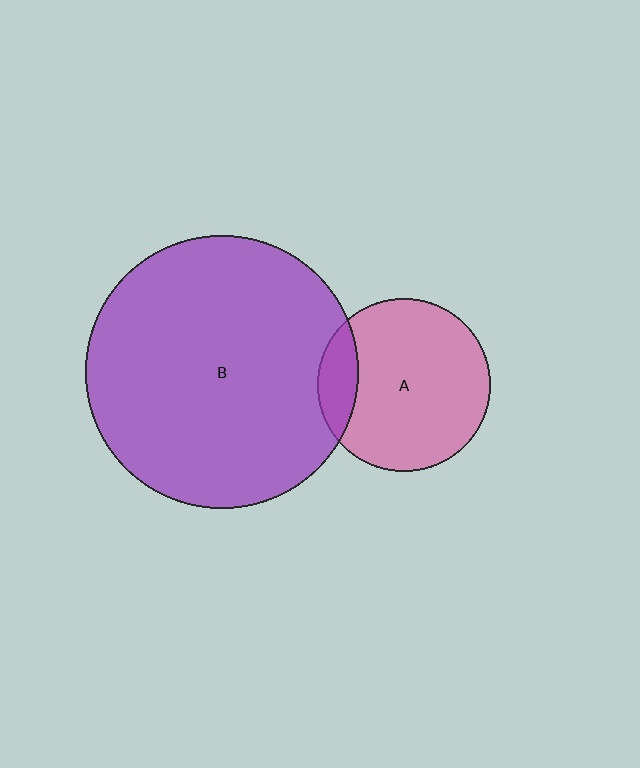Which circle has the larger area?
Circle B (purple).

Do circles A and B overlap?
Yes.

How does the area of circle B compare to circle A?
Approximately 2.5 times.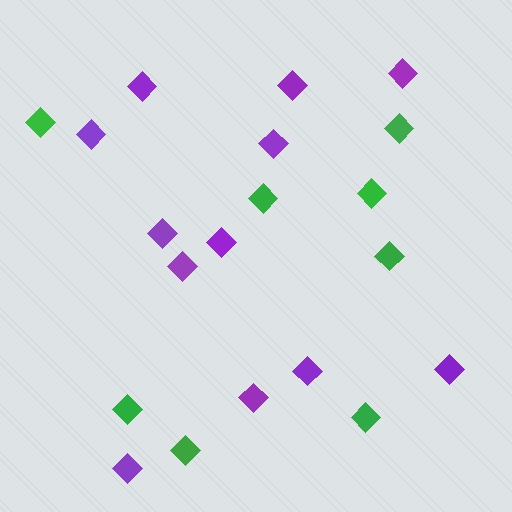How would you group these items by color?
There are 2 groups: one group of purple diamonds (12) and one group of green diamonds (8).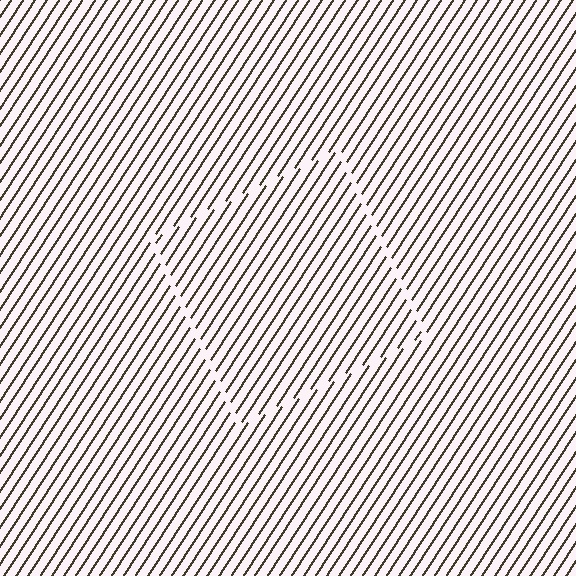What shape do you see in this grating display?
An illusory square. The interior of the shape contains the same grating, shifted by half a period — the contour is defined by the phase discontinuity where line-ends from the inner and outer gratings abut.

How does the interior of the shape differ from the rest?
The interior of the shape contains the same grating, shifted by half a period — the contour is defined by the phase discontinuity where line-ends from the inner and outer gratings abut.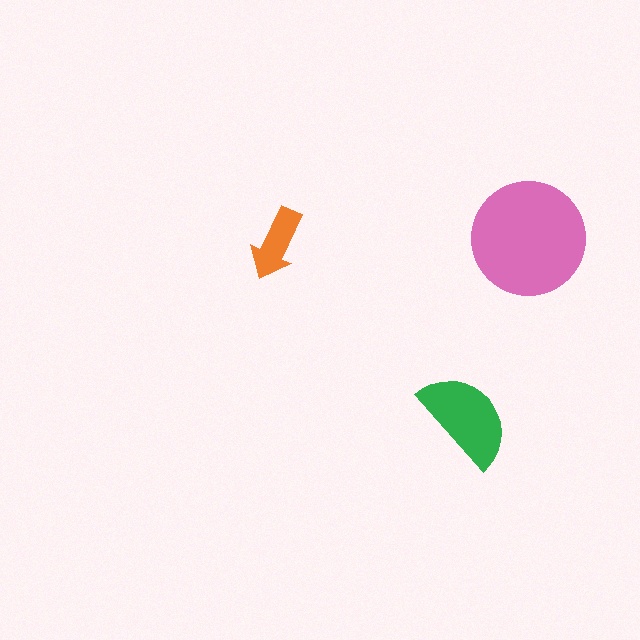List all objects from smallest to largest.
The orange arrow, the green semicircle, the pink circle.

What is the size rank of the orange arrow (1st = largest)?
3rd.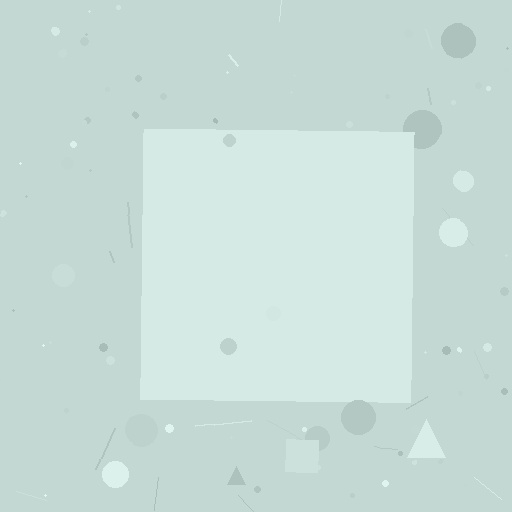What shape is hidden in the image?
A square is hidden in the image.